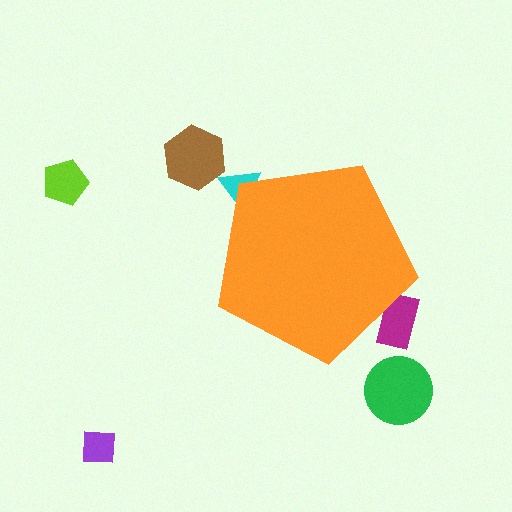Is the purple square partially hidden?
No, the purple square is fully visible.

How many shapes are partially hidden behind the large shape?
2 shapes are partially hidden.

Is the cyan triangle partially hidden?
Yes, the cyan triangle is partially hidden behind the orange pentagon.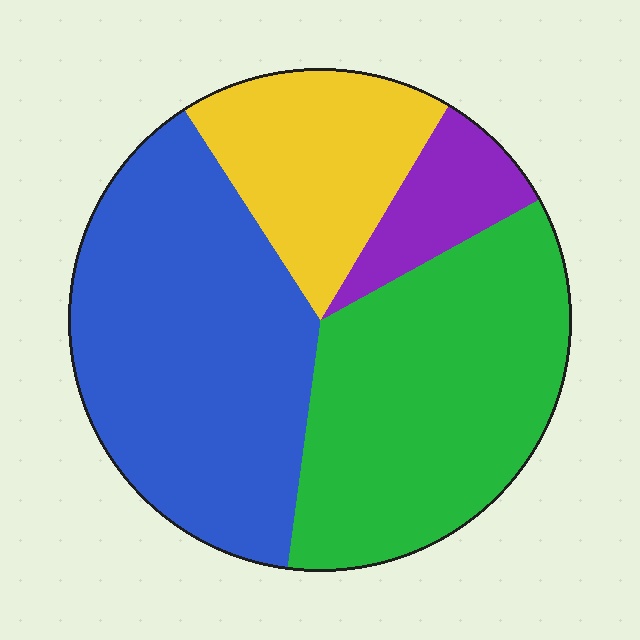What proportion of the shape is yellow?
Yellow covers 18% of the shape.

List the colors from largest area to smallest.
From largest to smallest: blue, green, yellow, purple.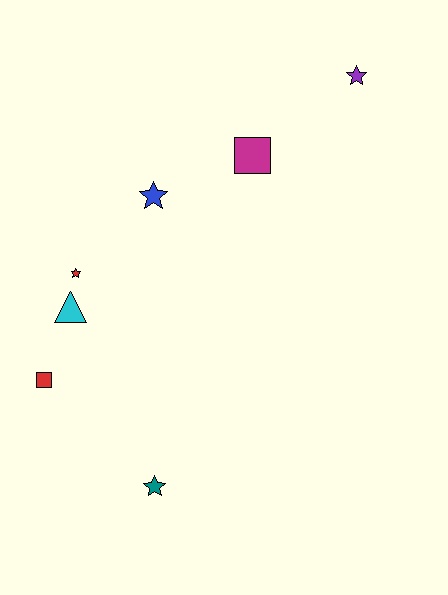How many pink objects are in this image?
There are no pink objects.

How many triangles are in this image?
There is 1 triangle.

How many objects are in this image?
There are 7 objects.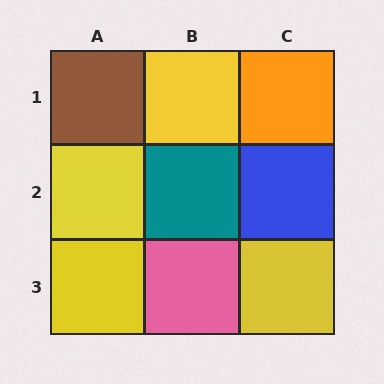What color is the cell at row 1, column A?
Brown.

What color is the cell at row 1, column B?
Yellow.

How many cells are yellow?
4 cells are yellow.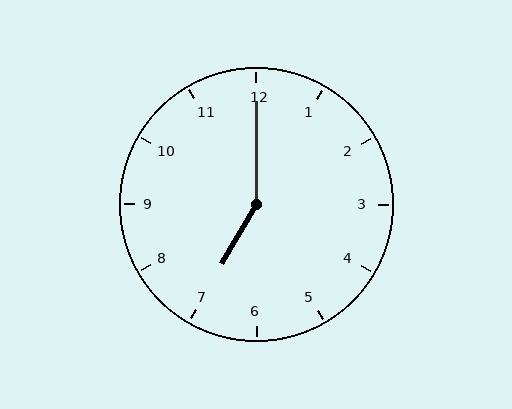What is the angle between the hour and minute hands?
Approximately 150 degrees.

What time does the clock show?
7:00.